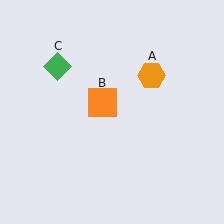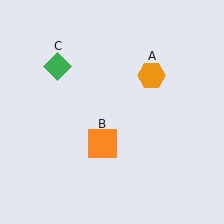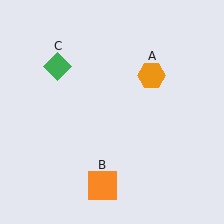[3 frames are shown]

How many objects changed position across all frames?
1 object changed position: orange square (object B).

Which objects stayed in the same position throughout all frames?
Orange hexagon (object A) and green diamond (object C) remained stationary.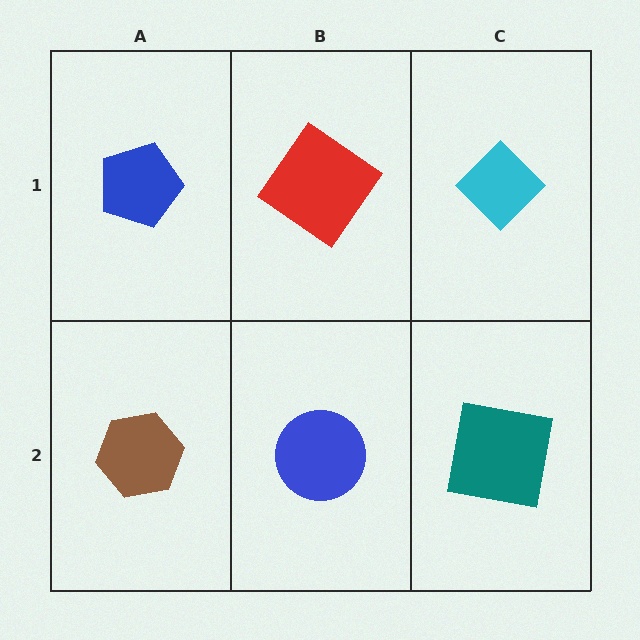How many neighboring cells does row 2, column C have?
2.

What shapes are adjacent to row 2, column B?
A red diamond (row 1, column B), a brown hexagon (row 2, column A), a teal square (row 2, column C).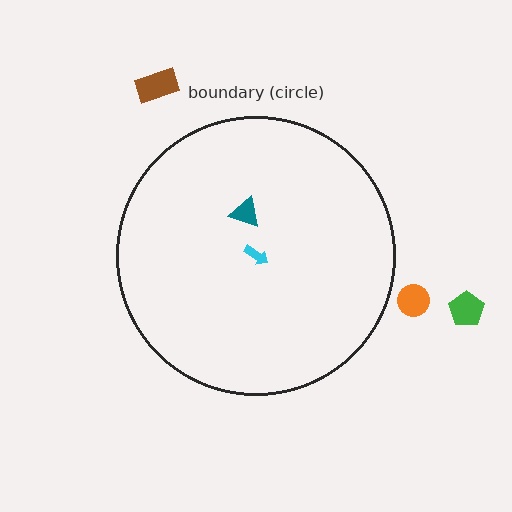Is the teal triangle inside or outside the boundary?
Inside.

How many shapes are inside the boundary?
2 inside, 3 outside.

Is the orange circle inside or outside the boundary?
Outside.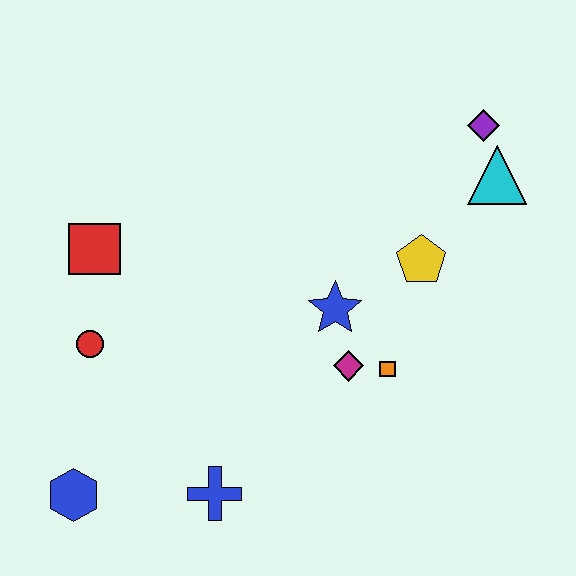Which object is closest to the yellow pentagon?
The blue star is closest to the yellow pentagon.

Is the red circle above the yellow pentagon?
No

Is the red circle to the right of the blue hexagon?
Yes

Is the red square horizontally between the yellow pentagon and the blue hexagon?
Yes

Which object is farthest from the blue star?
The blue hexagon is farthest from the blue star.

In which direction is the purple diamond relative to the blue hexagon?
The purple diamond is to the right of the blue hexagon.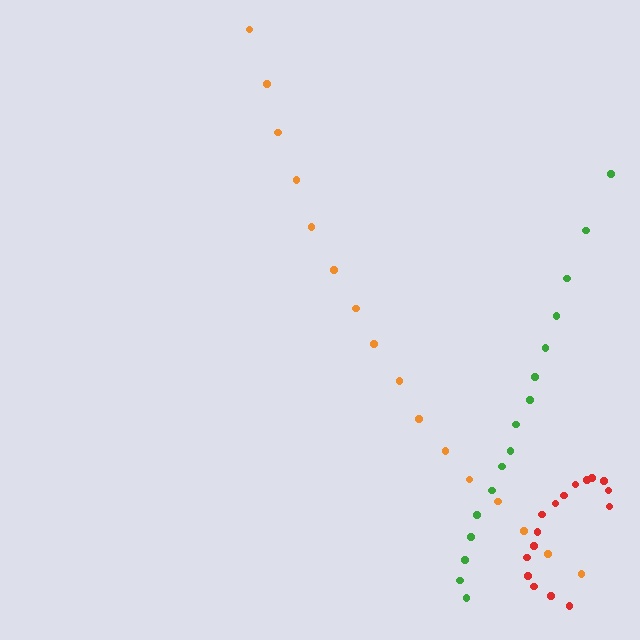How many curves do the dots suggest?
There are 3 distinct paths.